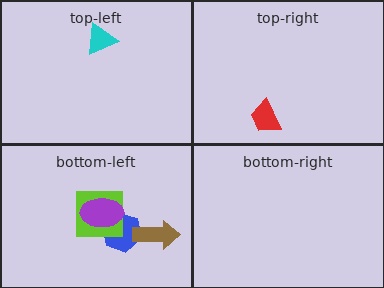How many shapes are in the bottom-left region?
4.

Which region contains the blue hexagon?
The bottom-left region.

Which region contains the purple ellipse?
The bottom-left region.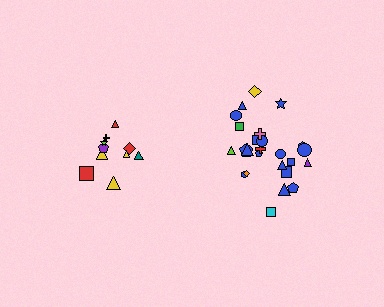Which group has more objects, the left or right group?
The right group.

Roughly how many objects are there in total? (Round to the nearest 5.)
Roughly 35 objects in total.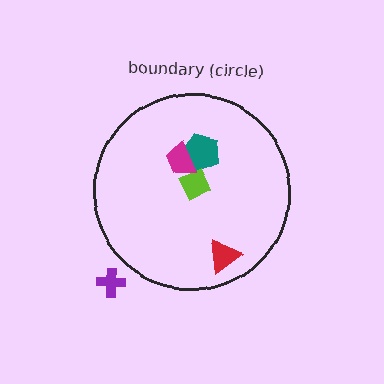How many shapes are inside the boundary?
4 inside, 1 outside.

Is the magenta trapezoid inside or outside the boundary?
Inside.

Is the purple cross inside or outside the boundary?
Outside.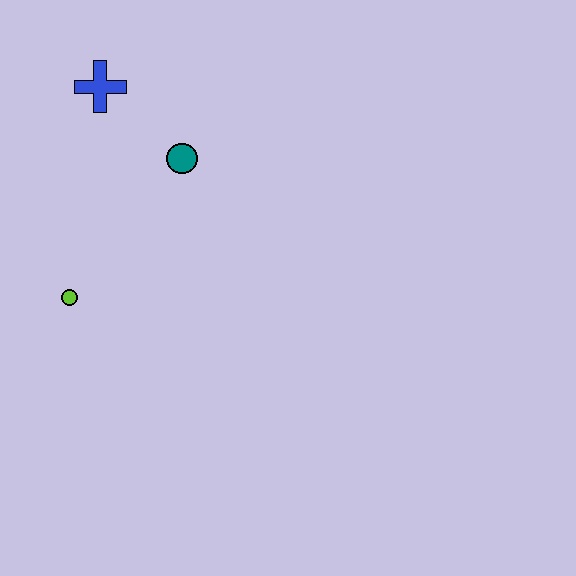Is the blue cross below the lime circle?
No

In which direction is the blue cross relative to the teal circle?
The blue cross is to the left of the teal circle.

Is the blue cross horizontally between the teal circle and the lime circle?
Yes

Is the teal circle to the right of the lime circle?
Yes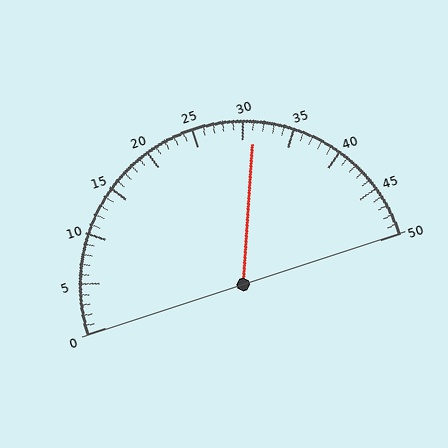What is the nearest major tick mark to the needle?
The nearest major tick mark is 30.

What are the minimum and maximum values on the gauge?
The gauge ranges from 0 to 50.